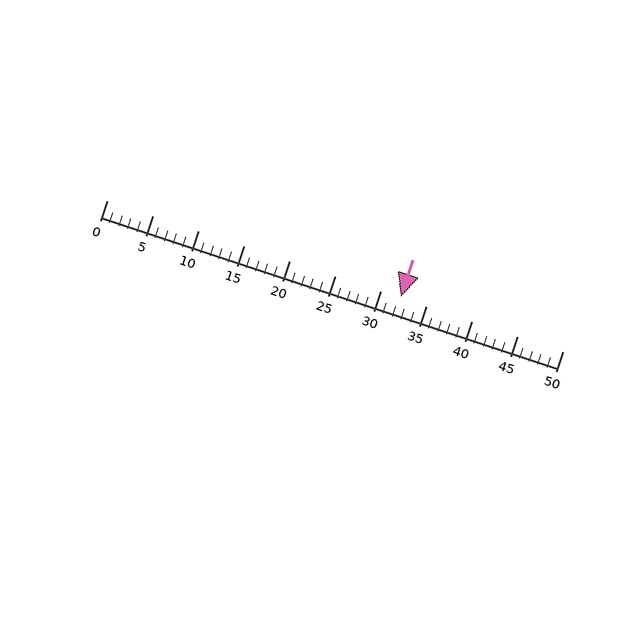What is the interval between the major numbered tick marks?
The major tick marks are spaced 5 units apart.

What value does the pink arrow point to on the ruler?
The pink arrow points to approximately 32.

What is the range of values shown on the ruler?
The ruler shows values from 0 to 50.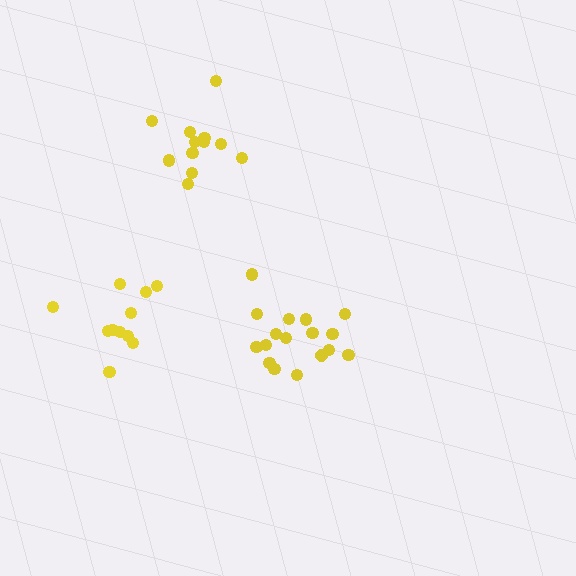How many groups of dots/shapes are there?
There are 3 groups.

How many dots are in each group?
Group 1: 17 dots, Group 2: 12 dots, Group 3: 11 dots (40 total).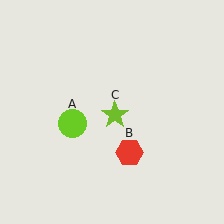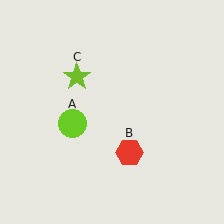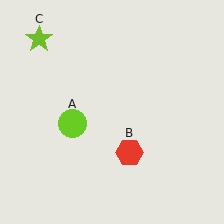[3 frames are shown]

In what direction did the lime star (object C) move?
The lime star (object C) moved up and to the left.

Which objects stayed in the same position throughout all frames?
Lime circle (object A) and red hexagon (object B) remained stationary.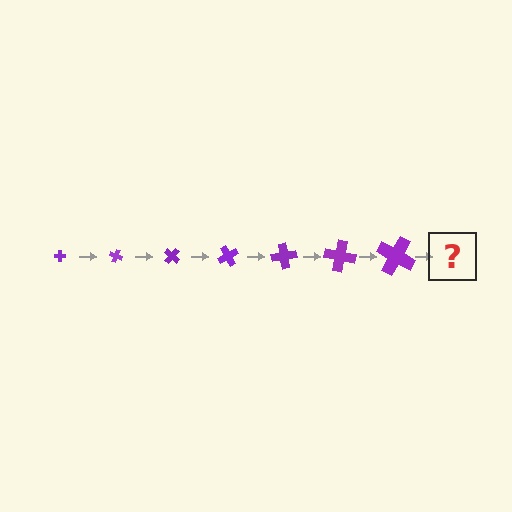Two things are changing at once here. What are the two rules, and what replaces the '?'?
The two rules are that the cross grows larger each step and it rotates 20 degrees each step. The '?' should be a cross, larger than the previous one and rotated 140 degrees from the start.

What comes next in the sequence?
The next element should be a cross, larger than the previous one and rotated 140 degrees from the start.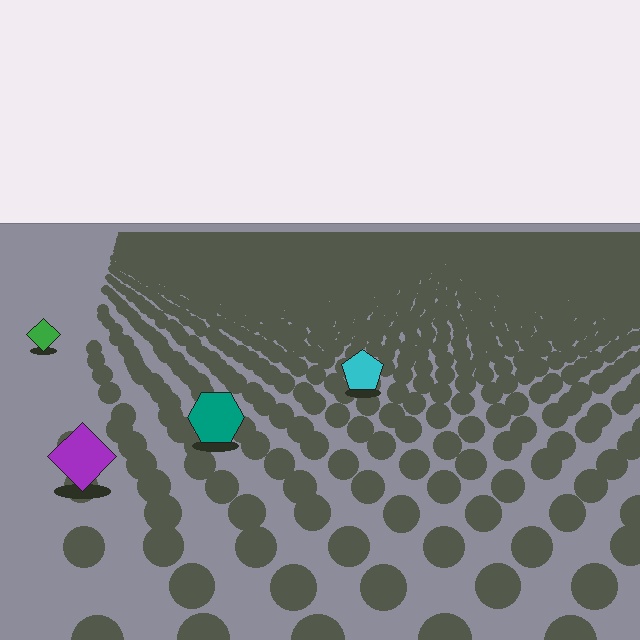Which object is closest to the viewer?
The purple diamond is closest. The texture marks near it are larger and more spread out.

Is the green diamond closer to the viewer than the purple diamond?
No. The purple diamond is closer — you can tell from the texture gradient: the ground texture is coarser near it.